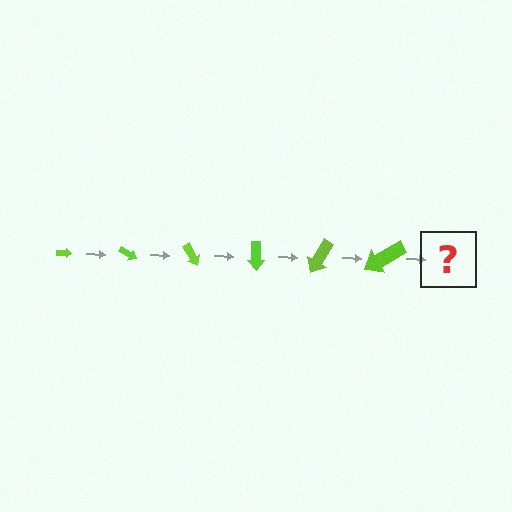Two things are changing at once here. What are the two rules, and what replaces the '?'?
The two rules are that the arrow grows larger each step and it rotates 30 degrees each step. The '?' should be an arrow, larger than the previous one and rotated 180 degrees from the start.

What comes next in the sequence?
The next element should be an arrow, larger than the previous one and rotated 180 degrees from the start.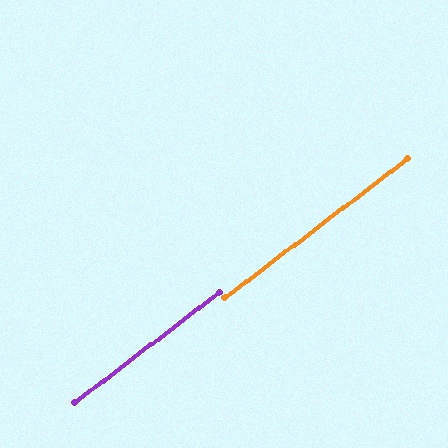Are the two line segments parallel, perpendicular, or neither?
Parallel — their directions differ by only 0.0°.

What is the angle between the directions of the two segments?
Approximately 0 degrees.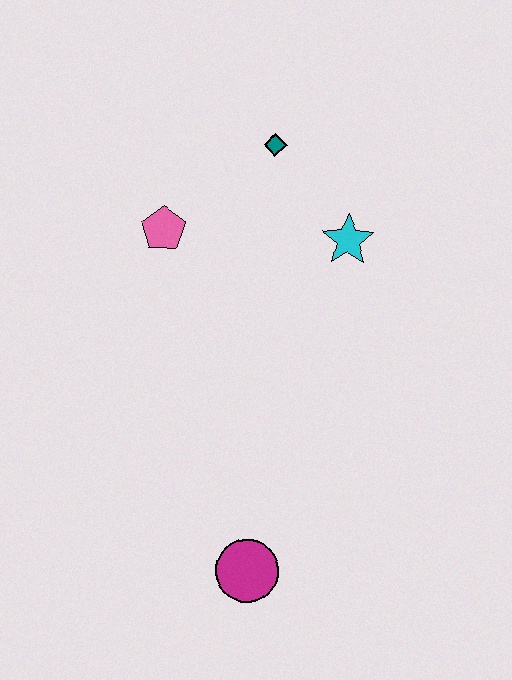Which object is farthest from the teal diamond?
The magenta circle is farthest from the teal diamond.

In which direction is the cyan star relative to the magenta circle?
The cyan star is above the magenta circle.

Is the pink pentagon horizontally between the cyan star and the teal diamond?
No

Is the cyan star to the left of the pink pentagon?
No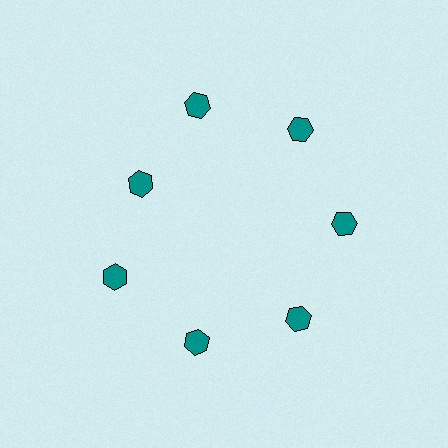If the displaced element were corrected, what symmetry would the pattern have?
It would have 7-fold rotational symmetry — the pattern would map onto itself every 51 degrees.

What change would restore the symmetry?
The symmetry would be restored by moving it outward, back onto the ring so that all 7 hexagons sit at equal angles and equal distance from the center.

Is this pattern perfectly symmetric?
No. The 7 teal hexagons are arranged in a ring, but one element near the 10 o'clock position is pulled inward toward the center, breaking the 7-fold rotational symmetry.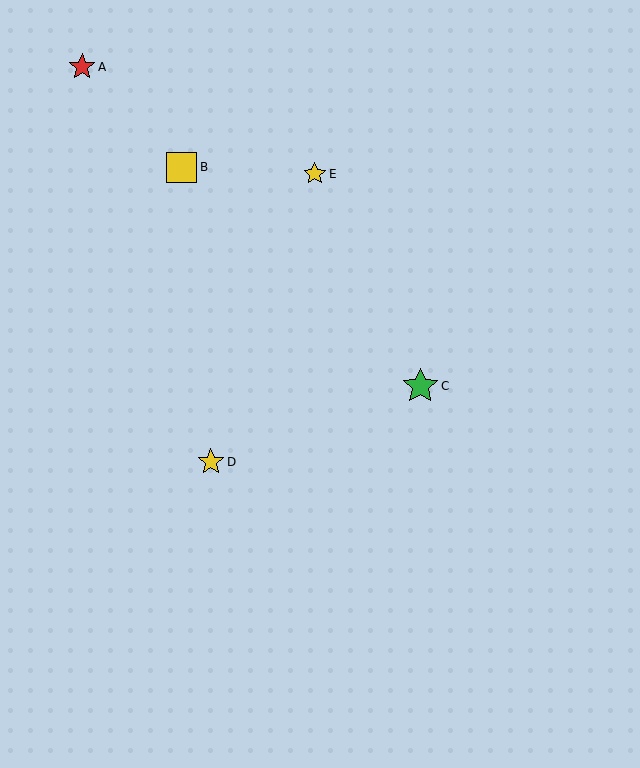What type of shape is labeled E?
Shape E is a yellow star.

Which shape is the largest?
The green star (labeled C) is the largest.